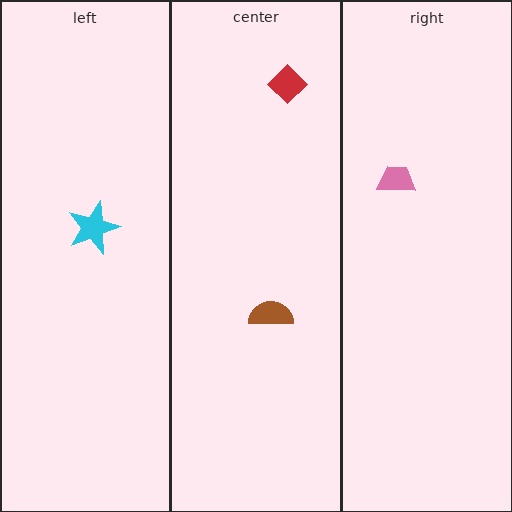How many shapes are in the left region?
1.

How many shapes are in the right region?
1.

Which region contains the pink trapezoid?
The right region.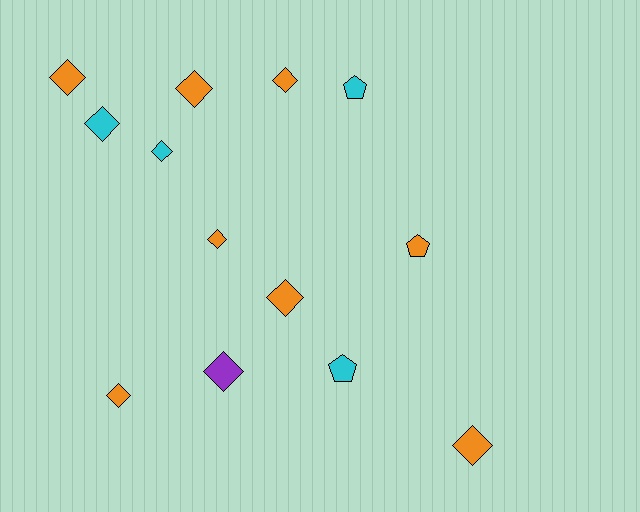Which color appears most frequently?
Orange, with 8 objects.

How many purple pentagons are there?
There are no purple pentagons.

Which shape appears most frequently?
Diamond, with 10 objects.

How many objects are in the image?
There are 13 objects.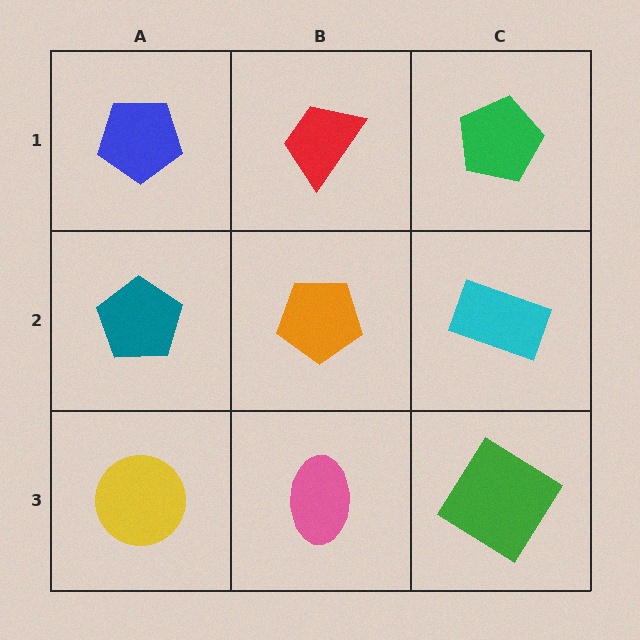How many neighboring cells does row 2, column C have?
3.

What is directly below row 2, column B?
A pink ellipse.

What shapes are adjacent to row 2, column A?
A blue pentagon (row 1, column A), a yellow circle (row 3, column A), an orange pentagon (row 2, column B).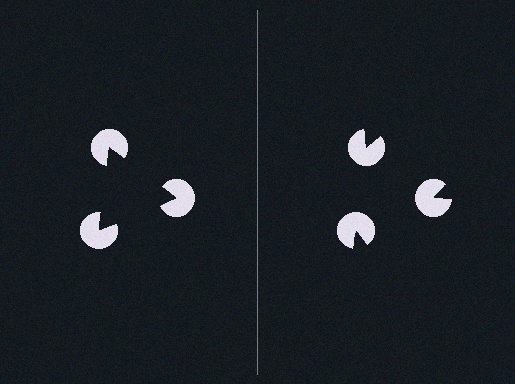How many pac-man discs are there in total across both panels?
6 — 3 on each side.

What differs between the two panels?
The pac-man discs are positioned identically on both sides; only the wedge orientations differ. On the left they align to a triangle; on the right they are misaligned.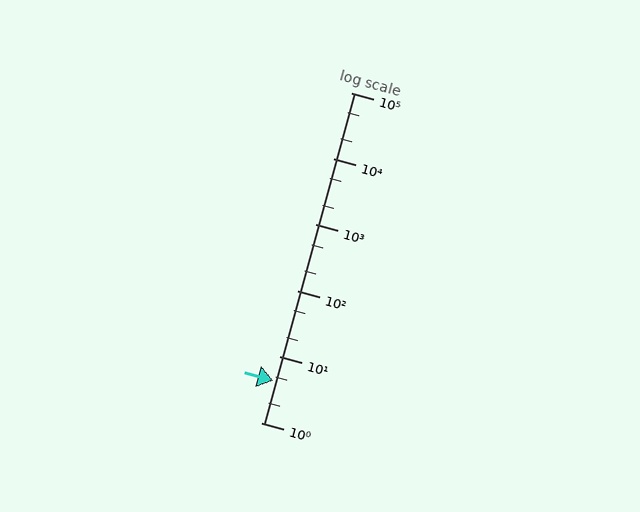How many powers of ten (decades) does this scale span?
The scale spans 5 decades, from 1 to 100000.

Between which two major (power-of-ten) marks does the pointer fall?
The pointer is between 1 and 10.